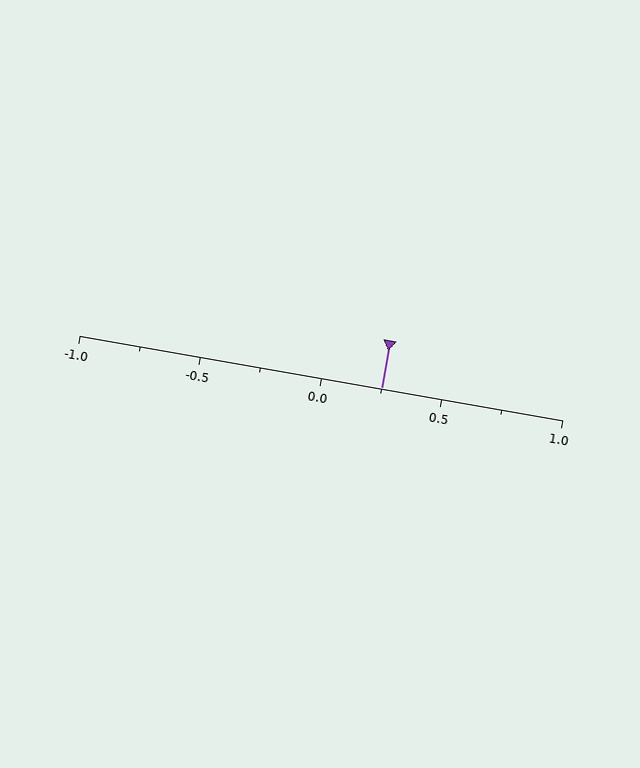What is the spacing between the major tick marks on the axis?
The major ticks are spaced 0.5 apart.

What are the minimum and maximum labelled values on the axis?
The axis runs from -1.0 to 1.0.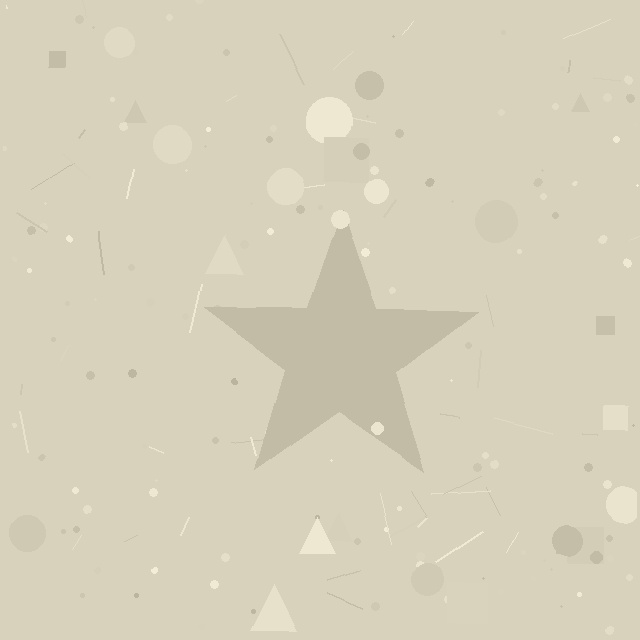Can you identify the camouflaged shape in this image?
The camouflaged shape is a star.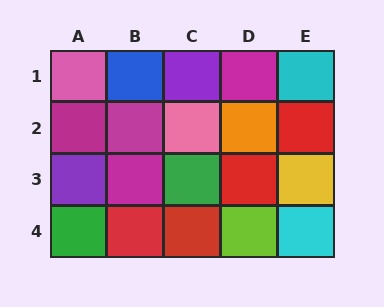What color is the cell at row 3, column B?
Magenta.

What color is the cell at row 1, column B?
Blue.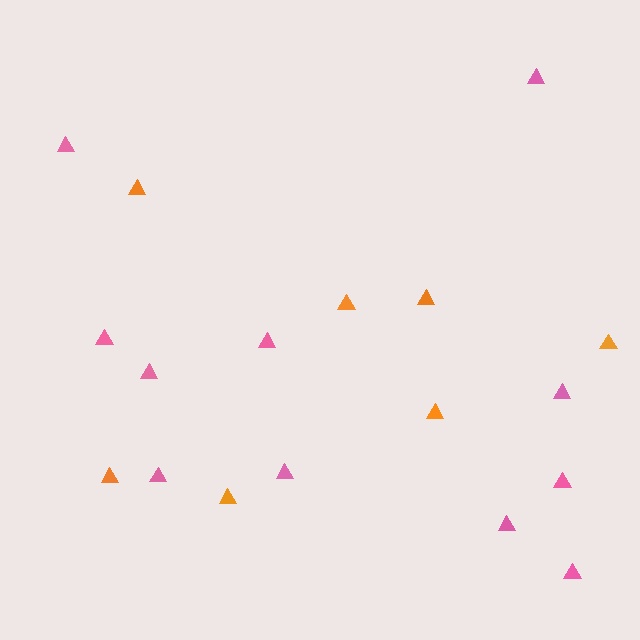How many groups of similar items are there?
There are 2 groups: one group of pink triangles (11) and one group of orange triangles (7).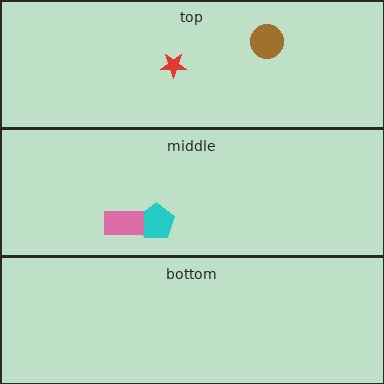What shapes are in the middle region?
The cyan pentagon, the pink rectangle.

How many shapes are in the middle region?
2.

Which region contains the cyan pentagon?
The middle region.